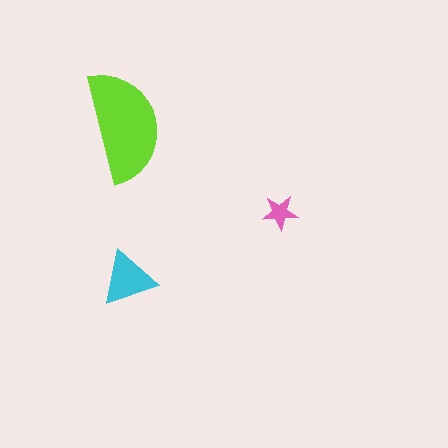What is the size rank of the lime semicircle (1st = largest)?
1st.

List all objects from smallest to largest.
The pink star, the cyan triangle, the lime semicircle.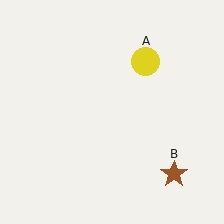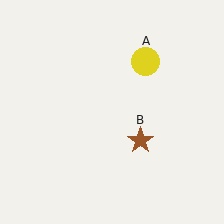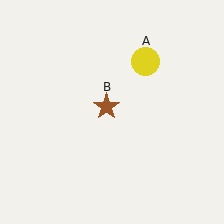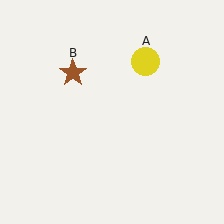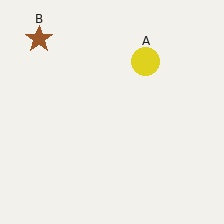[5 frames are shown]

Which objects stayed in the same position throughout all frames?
Yellow circle (object A) remained stationary.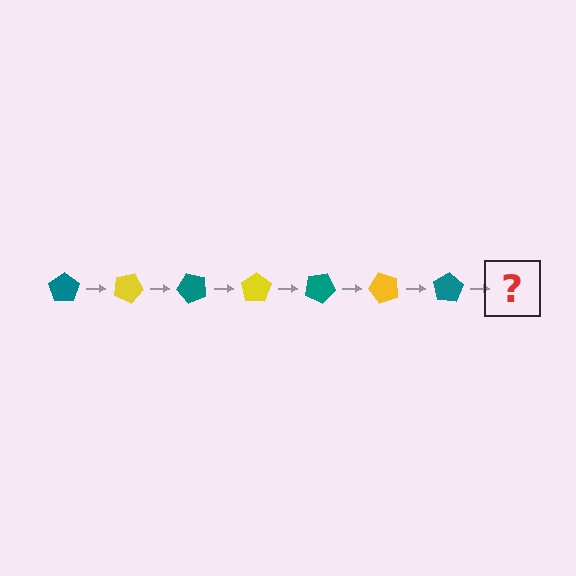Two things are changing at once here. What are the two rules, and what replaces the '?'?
The two rules are that it rotates 25 degrees each step and the color cycles through teal and yellow. The '?' should be a yellow pentagon, rotated 175 degrees from the start.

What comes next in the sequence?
The next element should be a yellow pentagon, rotated 175 degrees from the start.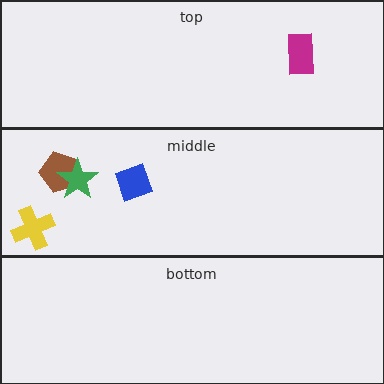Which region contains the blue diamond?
The middle region.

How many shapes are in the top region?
1.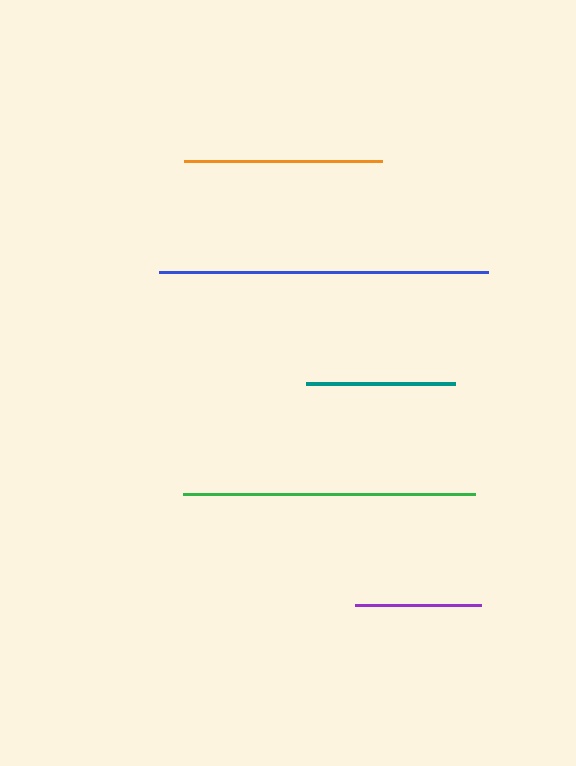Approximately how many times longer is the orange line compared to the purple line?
The orange line is approximately 1.6 times the length of the purple line.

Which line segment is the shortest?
The purple line is the shortest at approximately 126 pixels.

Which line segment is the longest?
The blue line is the longest at approximately 328 pixels.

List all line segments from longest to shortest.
From longest to shortest: blue, green, orange, teal, purple.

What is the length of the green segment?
The green segment is approximately 292 pixels long.